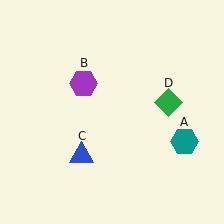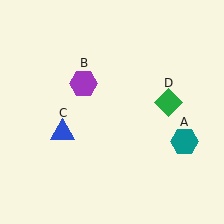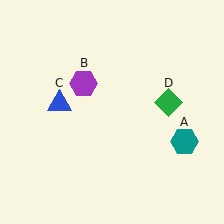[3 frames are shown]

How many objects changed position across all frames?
1 object changed position: blue triangle (object C).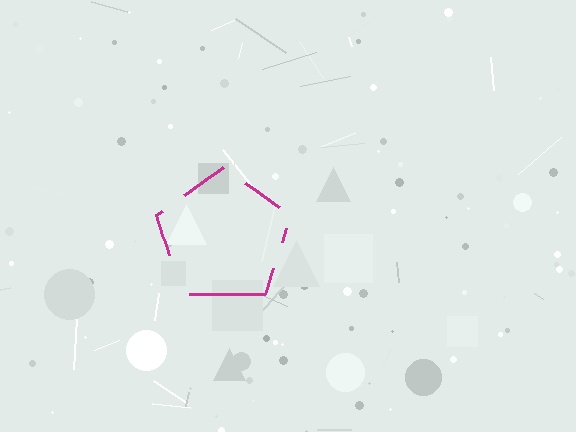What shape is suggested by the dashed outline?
The dashed outline suggests a pentagon.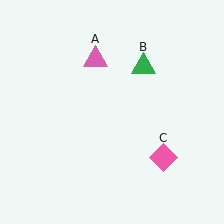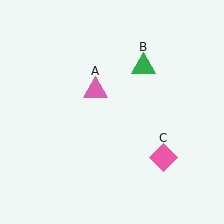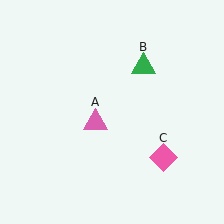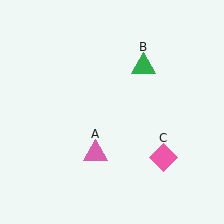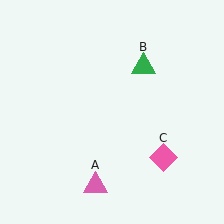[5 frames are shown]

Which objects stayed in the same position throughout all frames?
Green triangle (object B) and pink diamond (object C) remained stationary.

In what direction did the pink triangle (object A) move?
The pink triangle (object A) moved down.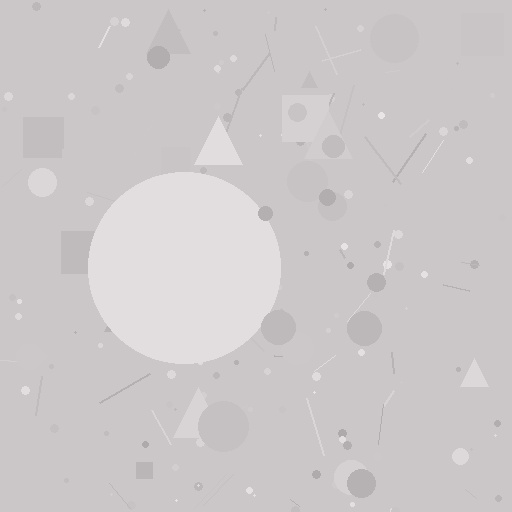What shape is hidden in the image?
A circle is hidden in the image.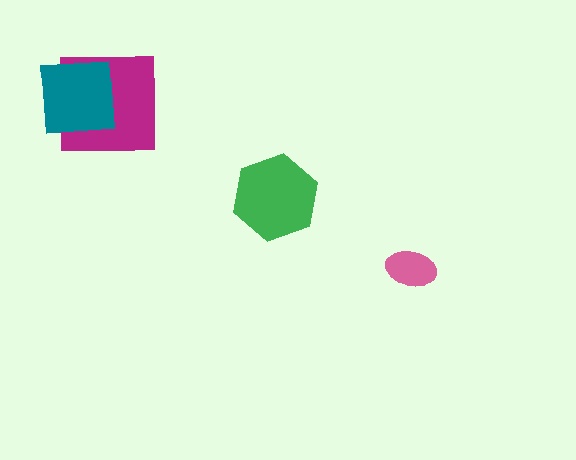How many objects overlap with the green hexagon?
0 objects overlap with the green hexagon.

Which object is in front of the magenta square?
The teal square is in front of the magenta square.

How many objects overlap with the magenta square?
1 object overlaps with the magenta square.